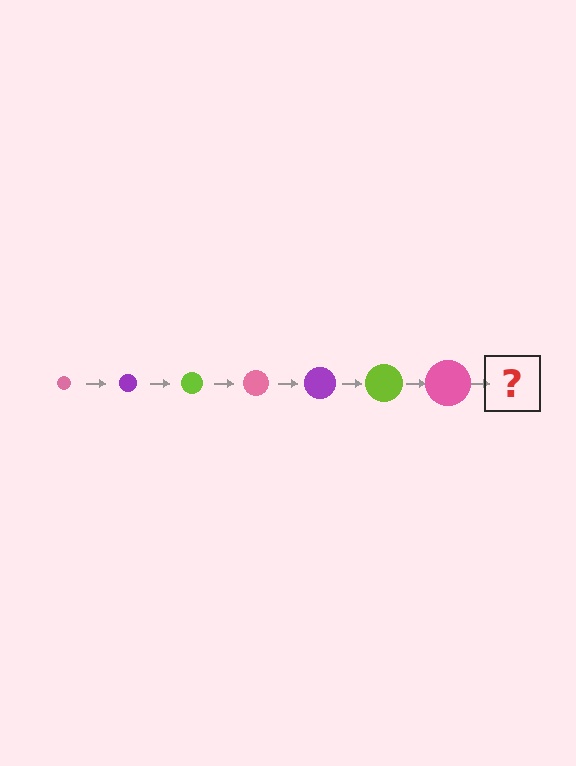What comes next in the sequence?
The next element should be a purple circle, larger than the previous one.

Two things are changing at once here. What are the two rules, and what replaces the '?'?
The two rules are that the circle grows larger each step and the color cycles through pink, purple, and lime. The '?' should be a purple circle, larger than the previous one.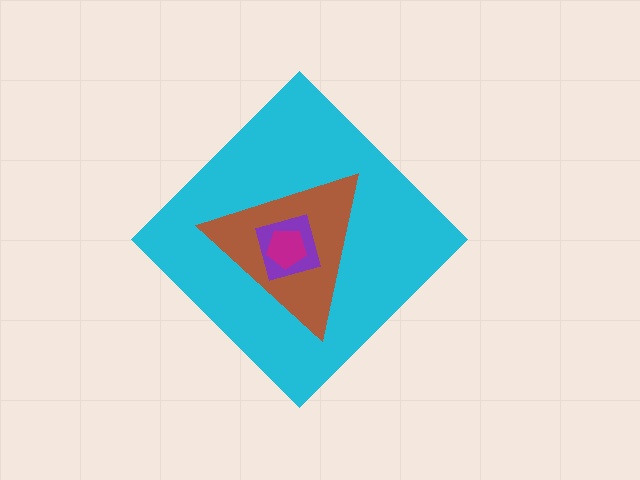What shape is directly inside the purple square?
The magenta pentagon.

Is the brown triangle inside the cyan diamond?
Yes.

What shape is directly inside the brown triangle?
The purple square.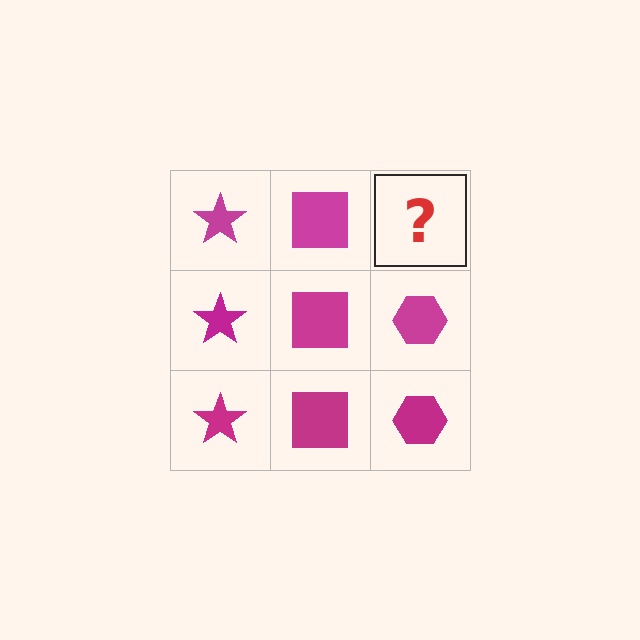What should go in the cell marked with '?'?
The missing cell should contain a magenta hexagon.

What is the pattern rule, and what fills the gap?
The rule is that each column has a consistent shape. The gap should be filled with a magenta hexagon.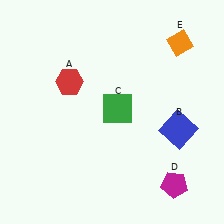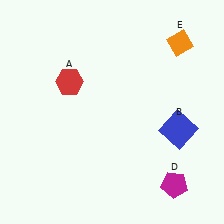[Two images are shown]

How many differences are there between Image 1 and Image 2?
There is 1 difference between the two images.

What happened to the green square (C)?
The green square (C) was removed in Image 2. It was in the top-right area of Image 1.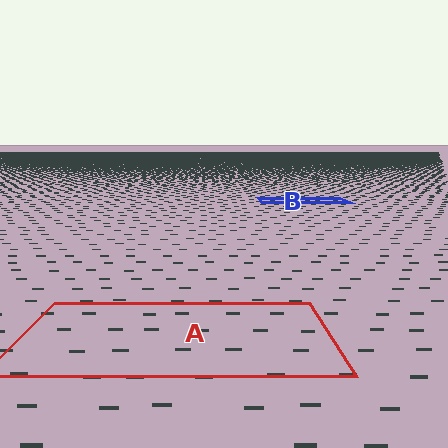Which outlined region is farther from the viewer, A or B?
Region B is farther from the viewer — the texture elements inside it appear smaller and more densely packed.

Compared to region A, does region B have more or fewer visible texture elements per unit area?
Region B has more texture elements per unit area — they are packed more densely because it is farther away.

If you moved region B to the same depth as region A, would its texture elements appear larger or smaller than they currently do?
They would appear larger. At a closer depth, the same texture elements are projected at a bigger on-screen size.